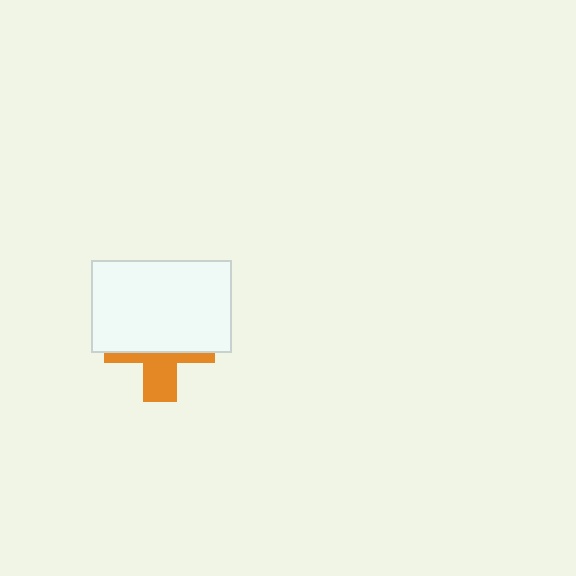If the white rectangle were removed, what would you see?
You would see the complete orange cross.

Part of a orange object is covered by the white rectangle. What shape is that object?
It is a cross.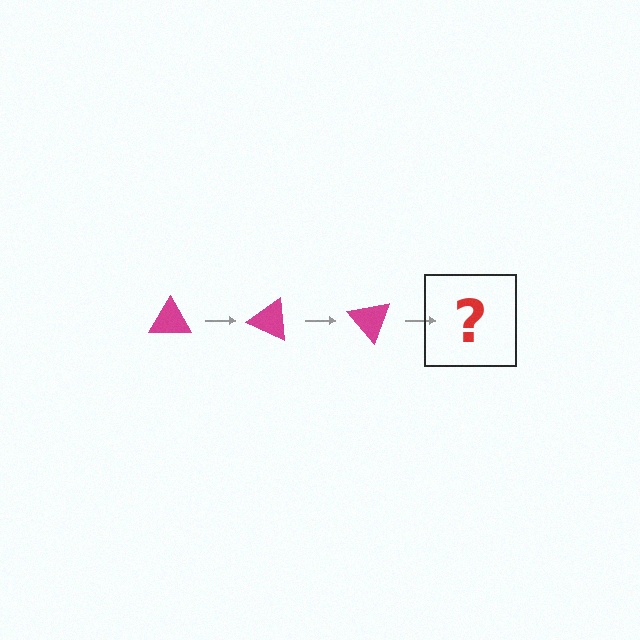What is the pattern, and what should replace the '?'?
The pattern is that the triangle rotates 25 degrees each step. The '?' should be a magenta triangle rotated 75 degrees.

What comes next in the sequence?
The next element should be a magenta triangle rotated 75 degrees.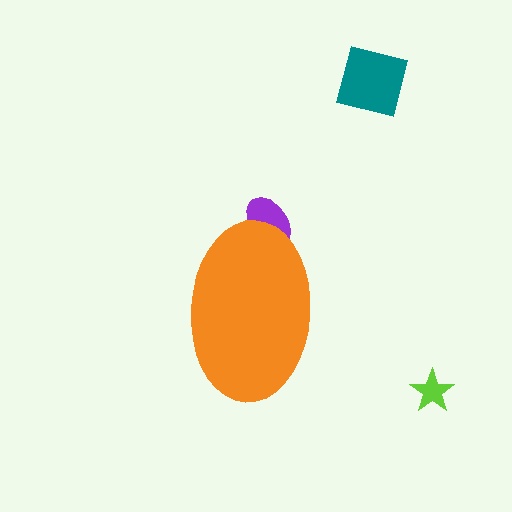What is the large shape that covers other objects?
An orange ellipse.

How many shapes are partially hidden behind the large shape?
1 shape is partially hidden.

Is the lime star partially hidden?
No, the lime star is fully visible.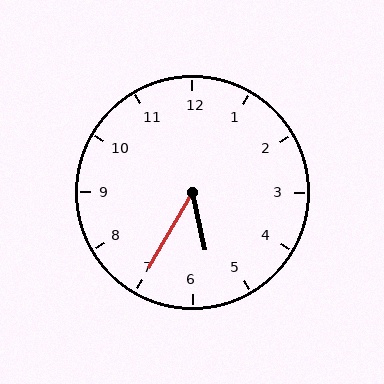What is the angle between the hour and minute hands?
Approximately 42 degrees.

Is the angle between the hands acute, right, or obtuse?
It is acute.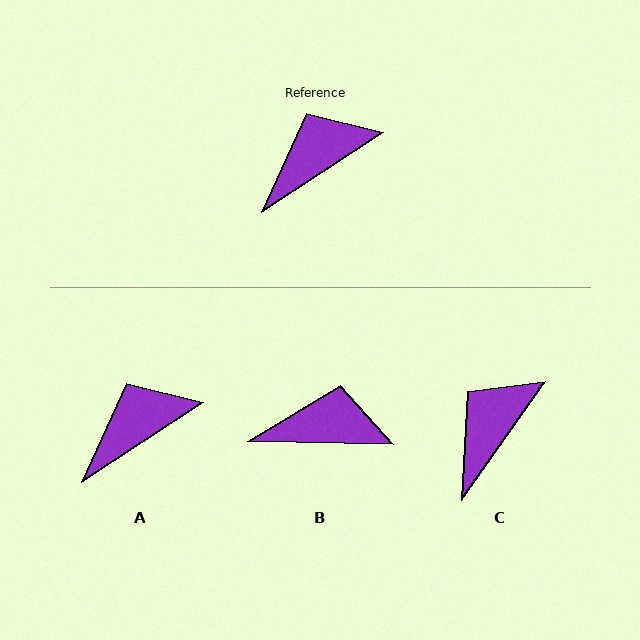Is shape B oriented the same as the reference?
No, it is off by about 35 degrees.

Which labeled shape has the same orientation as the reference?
A.